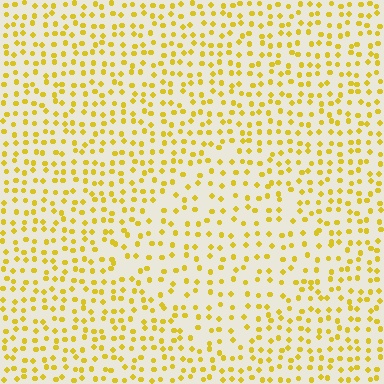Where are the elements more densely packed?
The elements are more densely packed outside the diamond boundary.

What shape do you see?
I see a diamond.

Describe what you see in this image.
The image contains small yellow elements arranged at two different densities. A diamond-shaped region is visible where the elements are less densely packed than the surrounding area.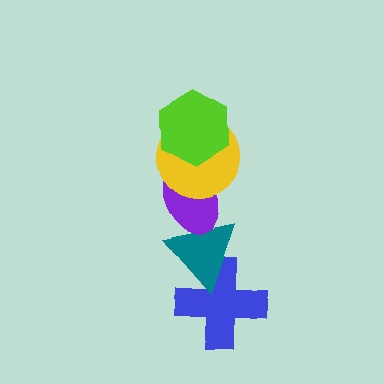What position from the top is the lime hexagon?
The lime hexagon is 1st from the top.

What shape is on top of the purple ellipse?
The yellow circle is on top of the purple ellipse.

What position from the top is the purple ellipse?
The purple ellipse is 3rd from the top.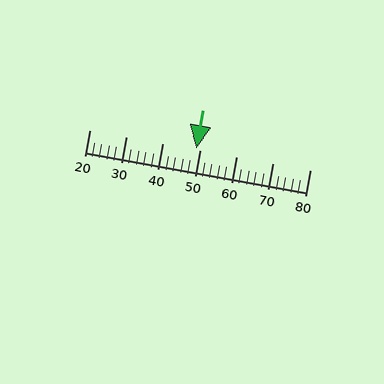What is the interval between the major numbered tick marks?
The major tick marks are spaced 10 units apart.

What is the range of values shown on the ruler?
The ruler shows values from 20 to 80.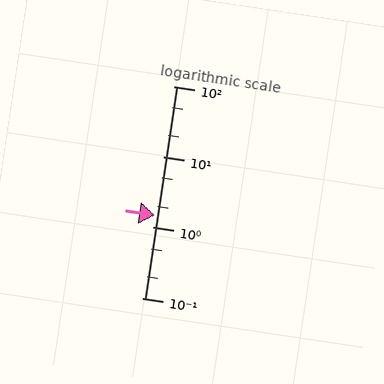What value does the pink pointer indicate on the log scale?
The pointer indicates approximately 1.5.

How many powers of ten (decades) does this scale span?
The scale spans 3 decades, from 0.1 to 100.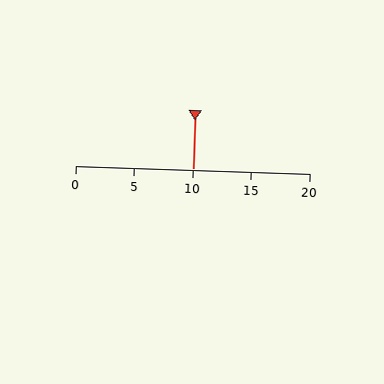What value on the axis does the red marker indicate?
The marker indicates approximately 10.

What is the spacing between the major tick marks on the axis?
The major ticks are spaced 5 apart.